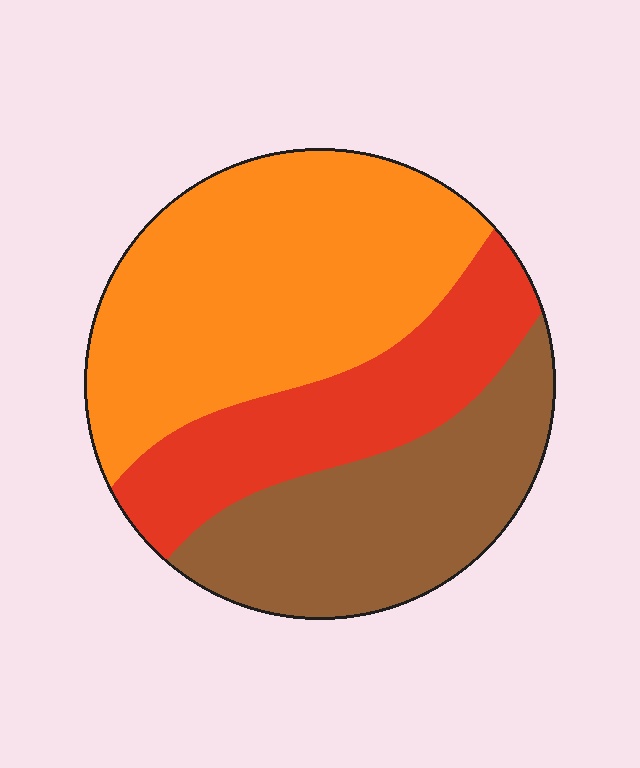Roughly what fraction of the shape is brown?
Brown covers around 30% of the shape.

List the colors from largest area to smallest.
From largest to smallest: orange, brown, red.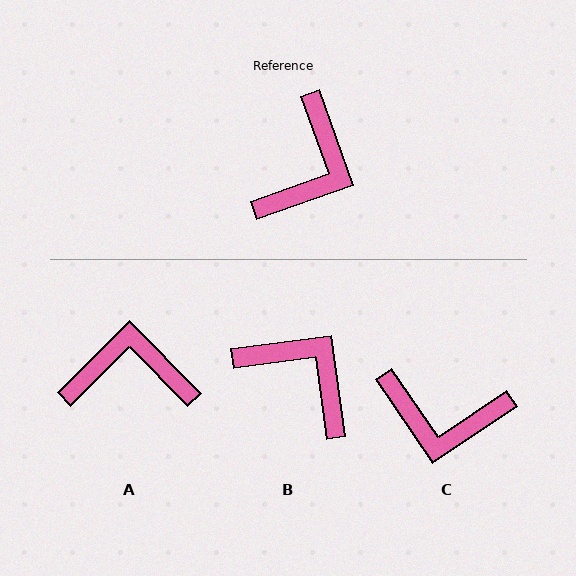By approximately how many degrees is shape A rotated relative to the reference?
Approximately 115 degrees counter-clockwise.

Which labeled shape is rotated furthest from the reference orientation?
A, about 115 degrees away.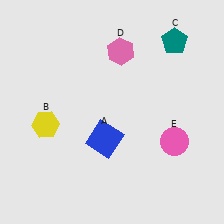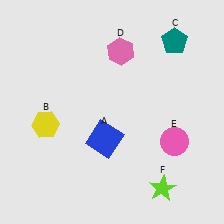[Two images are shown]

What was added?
A lime star (F) was added in Image 2.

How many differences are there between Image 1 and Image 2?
There is 1 difference between the two images.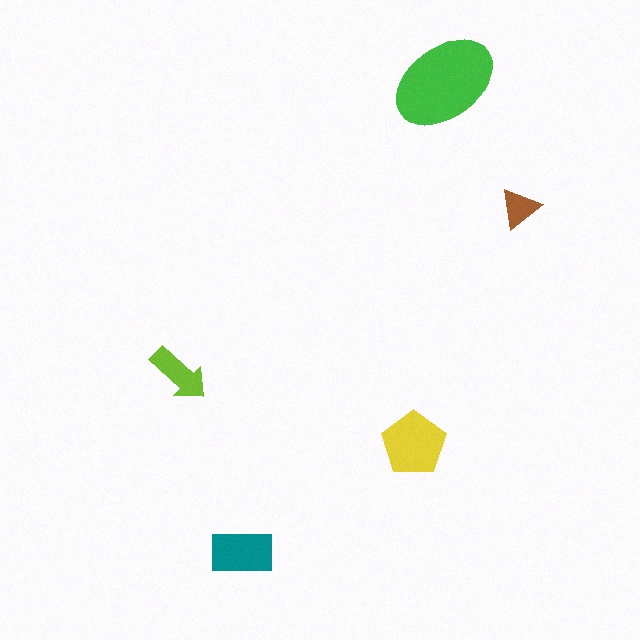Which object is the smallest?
The brown triangle.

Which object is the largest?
The green ellipse.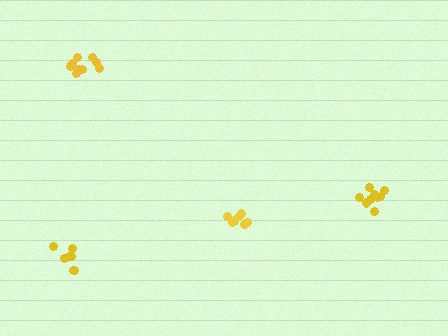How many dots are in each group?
Group 1: 7 dots, Group 2: 9 dots, Group 3: 9 dots, Group 4: 9 dots (34 total).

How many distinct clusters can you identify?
There are 4 distinct clusters.